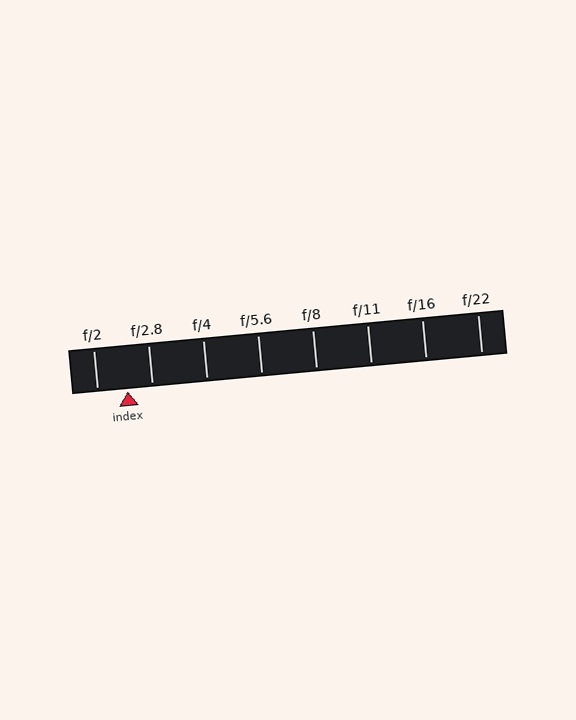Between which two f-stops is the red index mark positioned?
The index mark is between f/2 and f/2.8.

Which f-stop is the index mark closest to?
The index mark is closest to f/2.8.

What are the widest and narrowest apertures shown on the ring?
The widest aperture shown is f/2 and the narrowest is f/22.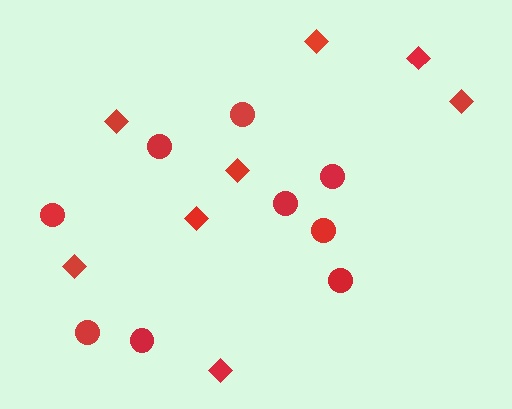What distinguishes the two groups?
There are 2 groups: one group of diamonds (8) and one group of circles (9).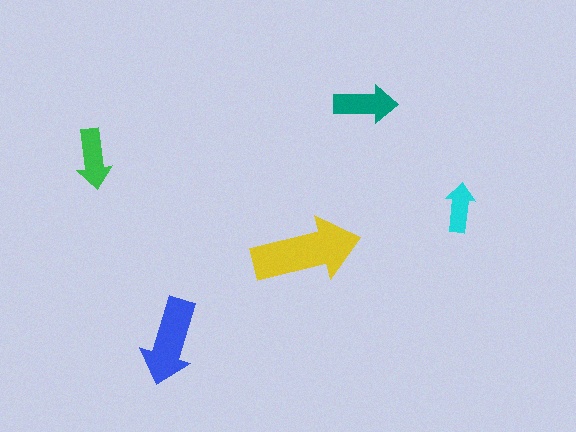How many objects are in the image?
There are 5 objects in the image.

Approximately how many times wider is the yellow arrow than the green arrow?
About 2 times wider.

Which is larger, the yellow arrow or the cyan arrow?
The yellow one.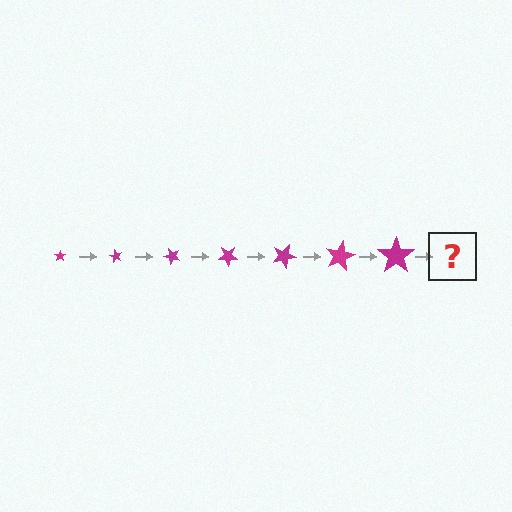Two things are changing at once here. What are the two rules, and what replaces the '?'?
The two rules are that the star grows larger each step and it rotates 60 degrees each step. The '?' should be a star, larger than the previous one and rotated 420 degrees from the start.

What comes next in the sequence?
The next element should be a star, larger than the previous one and rotated 420 degrees from the start.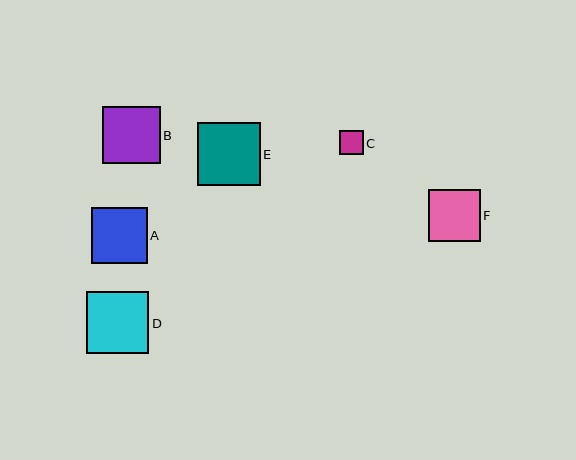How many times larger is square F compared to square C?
Square F is approximately 2.2 times the size of square C.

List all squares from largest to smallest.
From largest to smallest: E, D, B, A, F, C.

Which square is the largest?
Square E is the largest with a size of approximately 63 pixels.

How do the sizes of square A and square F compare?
Square A and square F are approximately the same size.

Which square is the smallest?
Square C is the smallest with a size of approximately 24 pixels.